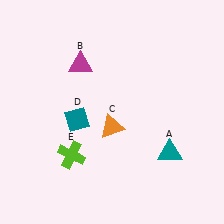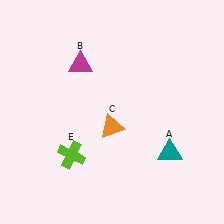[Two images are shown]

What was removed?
The teal diamond (D) was removed in Image 2.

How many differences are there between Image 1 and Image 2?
There is 1 difference between the two images.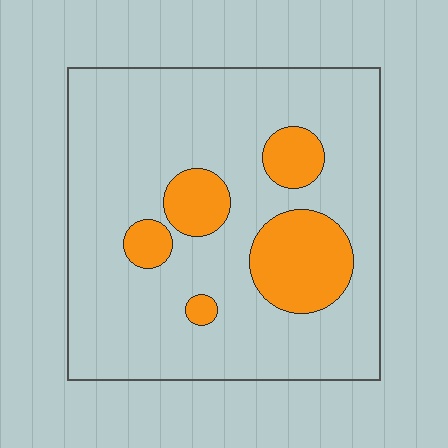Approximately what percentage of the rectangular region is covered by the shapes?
Approximately 20%.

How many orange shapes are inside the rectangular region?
5.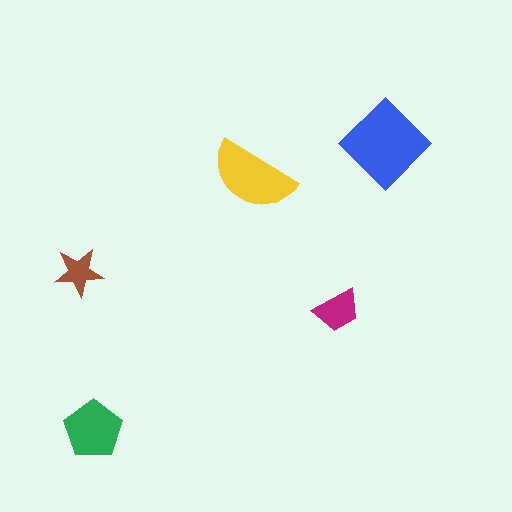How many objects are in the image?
There are 5 objects in the image.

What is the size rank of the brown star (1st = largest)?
5th.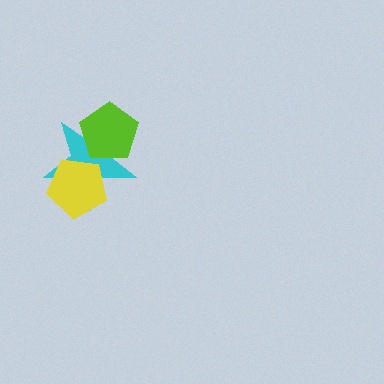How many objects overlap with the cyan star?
2 objects overlap with the cyan star.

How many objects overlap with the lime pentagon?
1 object overlaps with the lime pentagon.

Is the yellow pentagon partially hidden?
No, no other shape covers it.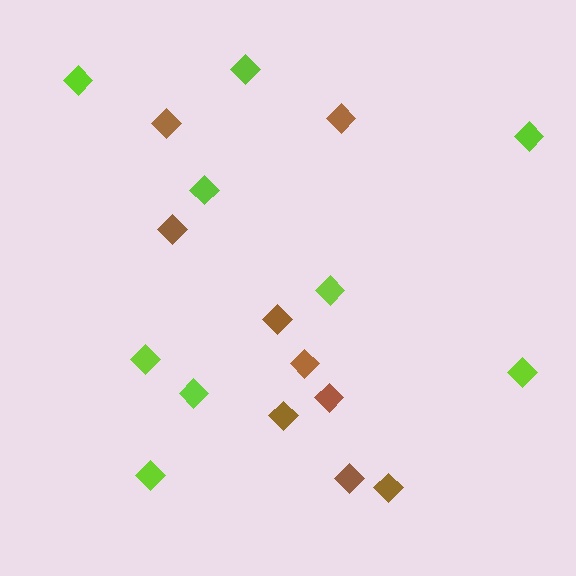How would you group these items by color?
There are 2 groups: one group of brown diamonds (9) and one group of lime diamonds (9).